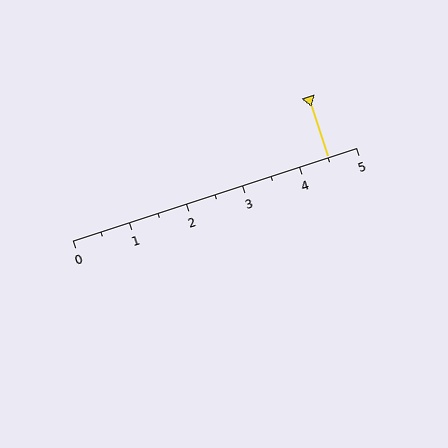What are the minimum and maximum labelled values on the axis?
The axis runs from 0 to 5.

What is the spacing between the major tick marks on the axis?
The major ticks are spaced 1 apart.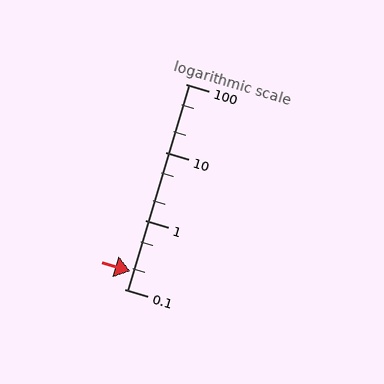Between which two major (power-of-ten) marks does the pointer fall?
The pointer is between 0.1 and 1.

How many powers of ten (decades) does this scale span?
The scale spans 3 decades, from 0.1 to 100.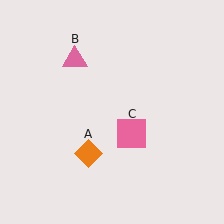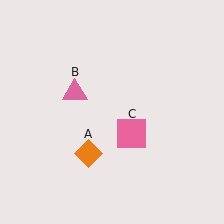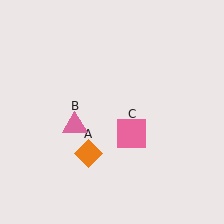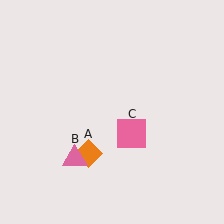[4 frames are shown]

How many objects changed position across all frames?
1 object changed position: pink triangle (object B).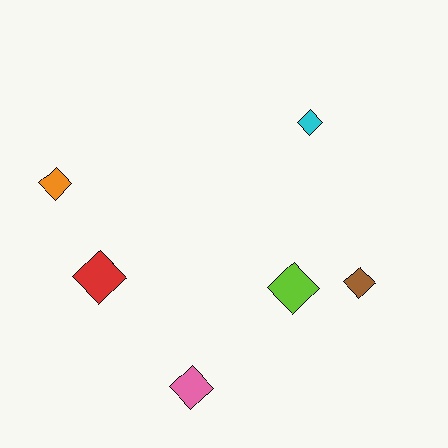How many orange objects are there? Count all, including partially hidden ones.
There is 1 orange object.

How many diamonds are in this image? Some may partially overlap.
There are 6 diamonds.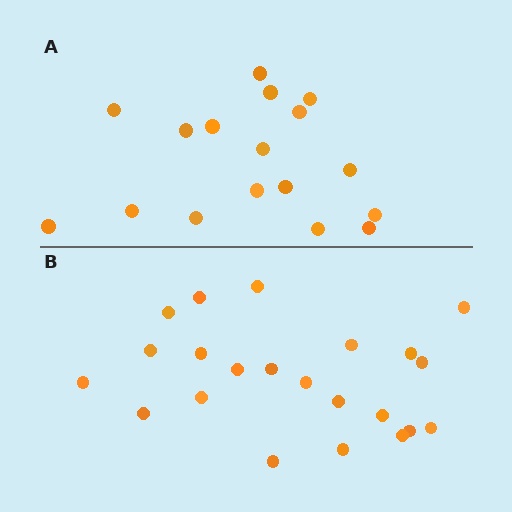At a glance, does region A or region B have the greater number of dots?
Region B (the bottom region) has more dots.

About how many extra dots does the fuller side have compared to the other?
Region B has about 5 more dots than region A.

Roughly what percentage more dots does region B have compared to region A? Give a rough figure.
About 30% more.